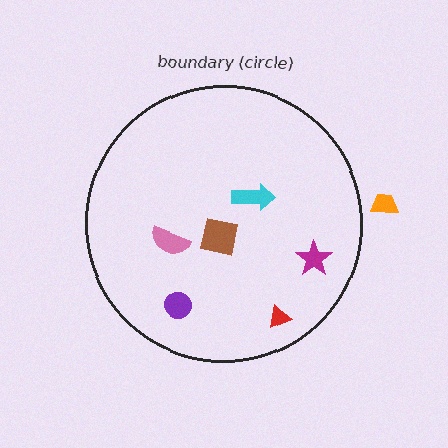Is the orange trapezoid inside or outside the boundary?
Outside.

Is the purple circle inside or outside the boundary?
Inside.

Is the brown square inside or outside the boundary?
Inside.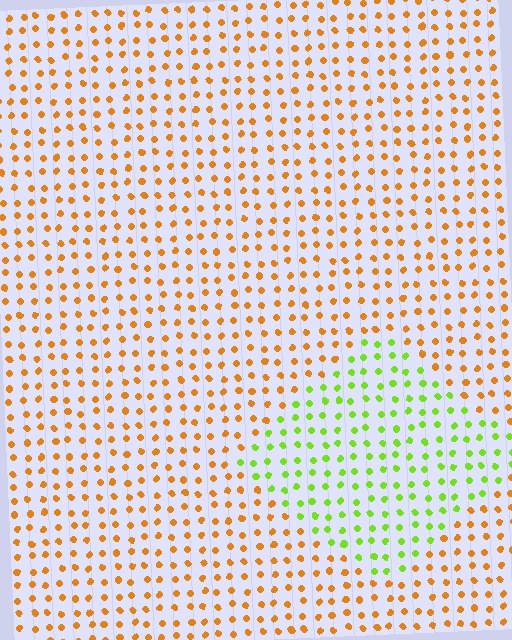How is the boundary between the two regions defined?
The boundary is defined purely by a slight shift in hue (about 62 degrees). Spacing, size, and orientation are identical on both sides.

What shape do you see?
I see a diamond.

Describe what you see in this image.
The image is filled with small orange elements in a uniform arrangement. A diamond-shaped region is visible where the elements are tinted to a slightly different hue, forming a subtle color boundary.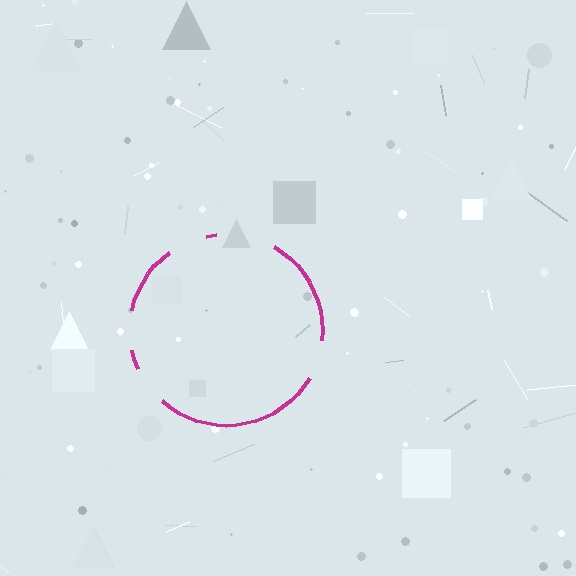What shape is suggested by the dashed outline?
The dashed outline suggests a circle.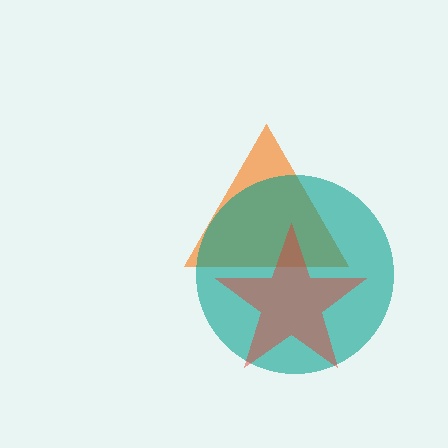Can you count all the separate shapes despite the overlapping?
Yes, there are 3 separate shapes.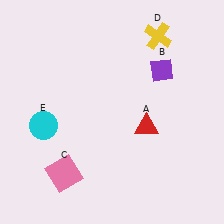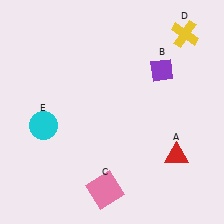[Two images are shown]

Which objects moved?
The objects that moved are: the red triangle (A), the pink square (C), the yellow cross (D).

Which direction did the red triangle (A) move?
The red triangle (A) moved right.